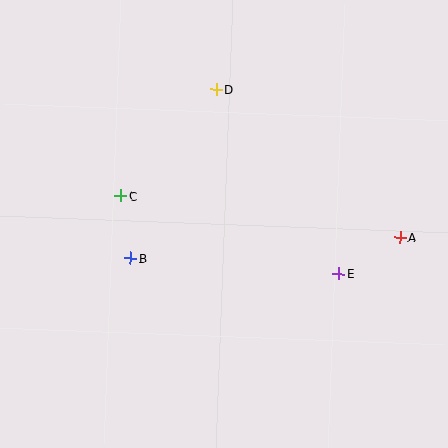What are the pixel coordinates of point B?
Point B is at (130, 258).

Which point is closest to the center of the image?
Point B at (130, 258) is closest to the center.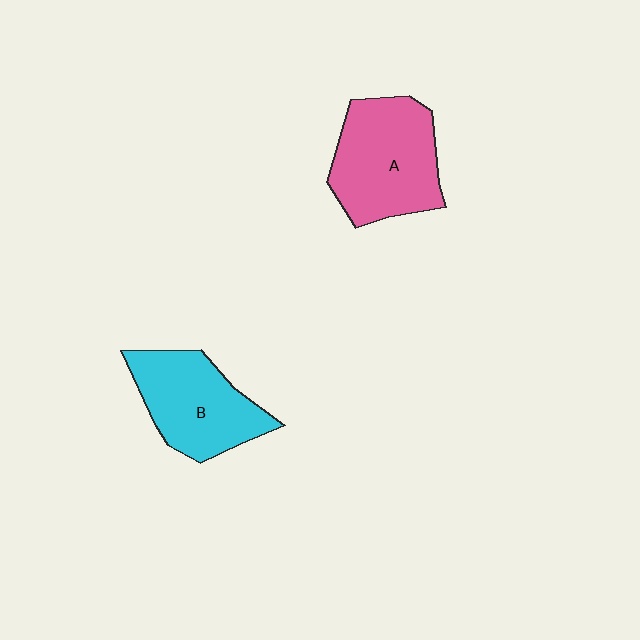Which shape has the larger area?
Shape A (pink).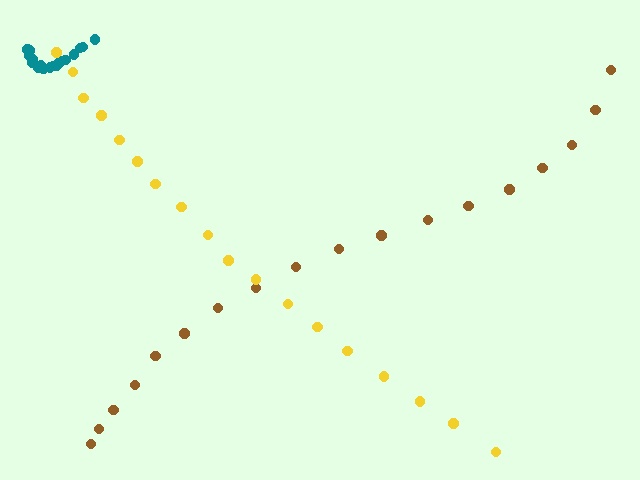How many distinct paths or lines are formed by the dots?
There are 3 distinct paths.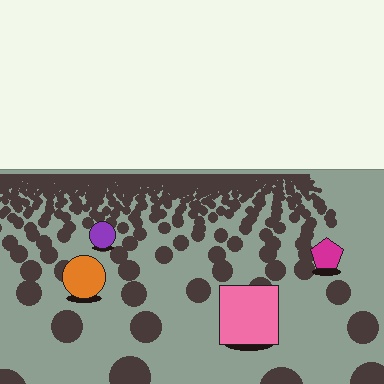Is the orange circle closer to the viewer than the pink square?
No. The pink square is closer — you can tell from the texture gradient: the ground texture is coarser near it.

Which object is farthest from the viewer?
The purple circle is farthest from the viewer. It appears smaller and the ground texture around it is denser.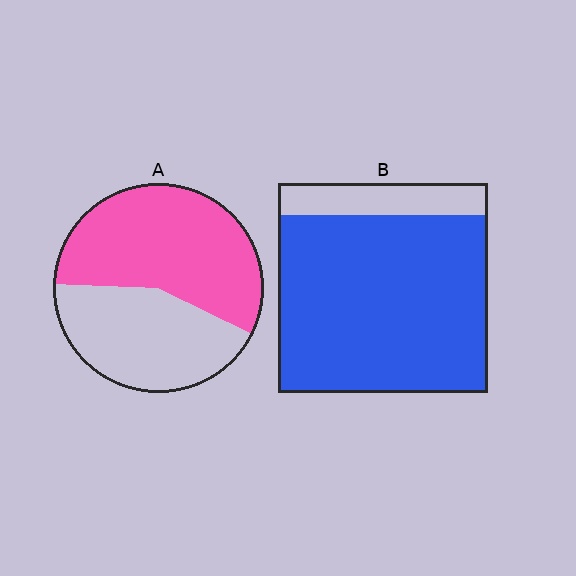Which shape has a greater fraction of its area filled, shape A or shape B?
Shape B.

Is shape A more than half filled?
Yes.